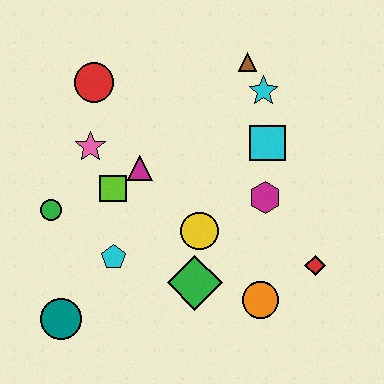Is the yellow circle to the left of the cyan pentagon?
No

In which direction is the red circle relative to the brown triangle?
The red circle is to the left of the brown triangle.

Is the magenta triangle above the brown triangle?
No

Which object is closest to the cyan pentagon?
The lime square is closest to the cyan pentagon.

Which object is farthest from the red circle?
The red diamond is farthest from the red circle.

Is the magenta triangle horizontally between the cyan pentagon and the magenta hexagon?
Yes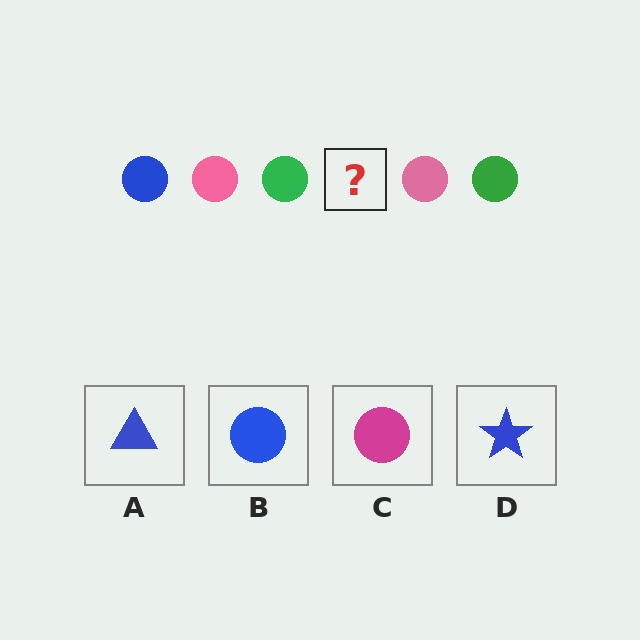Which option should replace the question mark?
Option B.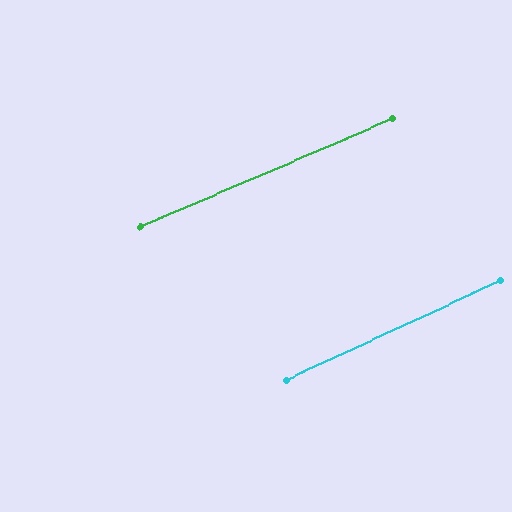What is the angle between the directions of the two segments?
Approximately 2 degrees.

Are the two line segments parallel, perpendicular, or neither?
Parallel — their directions differ by only 1.7°.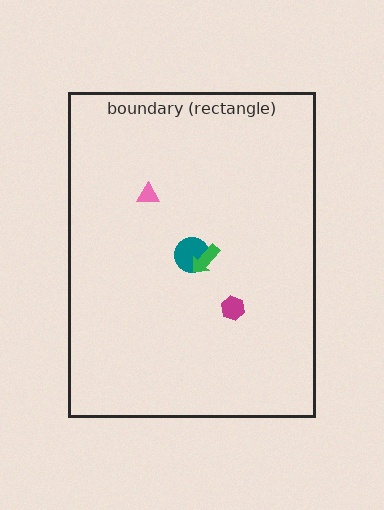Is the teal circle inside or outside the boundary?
Inside.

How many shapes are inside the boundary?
4 inside, 0 outside.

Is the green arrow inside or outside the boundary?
Inside.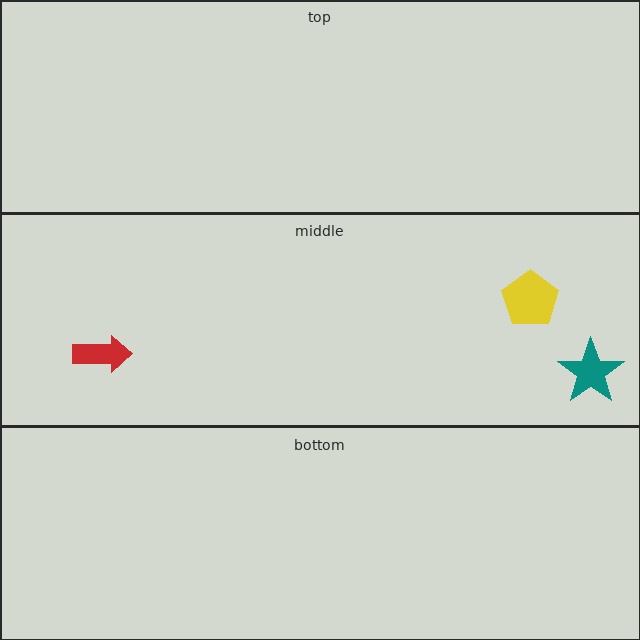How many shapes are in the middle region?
3.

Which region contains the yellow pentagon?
The middle region.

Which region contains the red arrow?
The middle region.